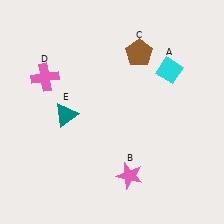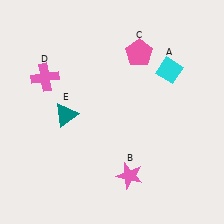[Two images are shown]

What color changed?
The pentagon (C) changed from brown in Image 1 to pink in Image 2.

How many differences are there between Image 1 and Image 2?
There is 1 difference between the two images.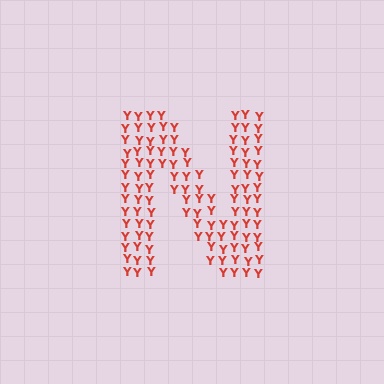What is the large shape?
The large shape is the letter N.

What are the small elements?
The small elements are letter Y's.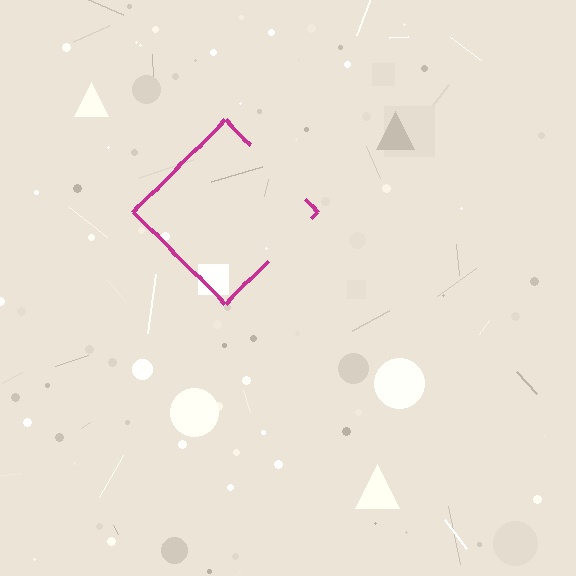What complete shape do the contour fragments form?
The contour fragments form a diamond.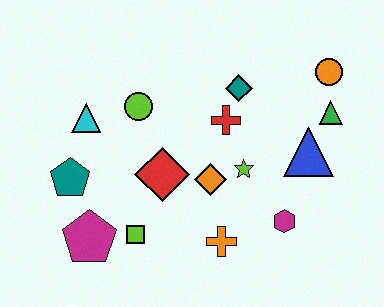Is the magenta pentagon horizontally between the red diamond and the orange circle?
No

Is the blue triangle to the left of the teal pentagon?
No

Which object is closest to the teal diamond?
The red cross is closest to the teal diamond.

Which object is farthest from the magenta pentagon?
The orange circle is farthest from the magenta pentagon.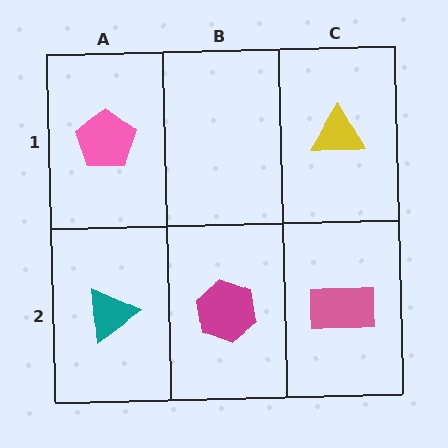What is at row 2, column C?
A pink rectangle.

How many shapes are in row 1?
2 shapes.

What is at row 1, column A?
A pink pentagon.